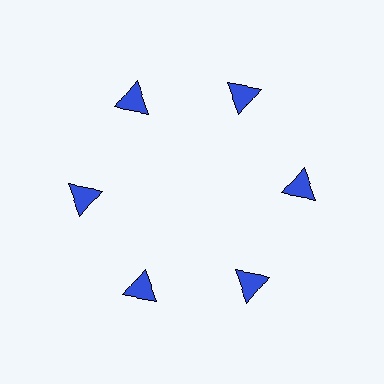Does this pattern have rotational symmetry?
Yes, this pattern has 6-fold rotational symmetry. It looks the same after rotating 60 degrees around the center.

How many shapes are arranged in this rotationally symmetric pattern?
There are 6 shapes, arranged in 6 groups of 1.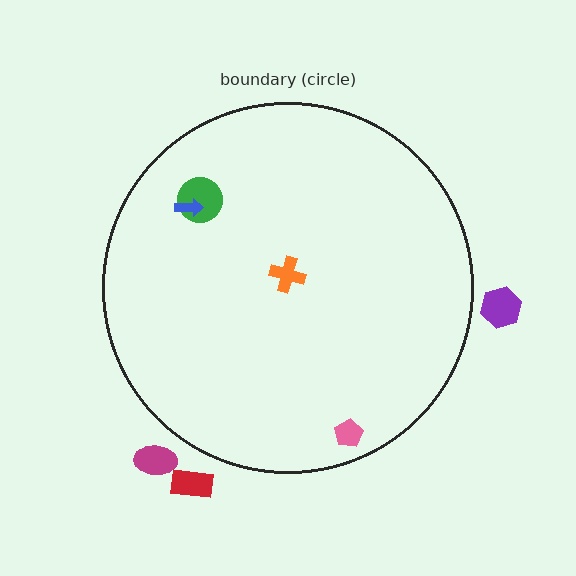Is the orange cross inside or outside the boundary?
Inside.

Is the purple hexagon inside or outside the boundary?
Outside.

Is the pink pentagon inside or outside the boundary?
Inside.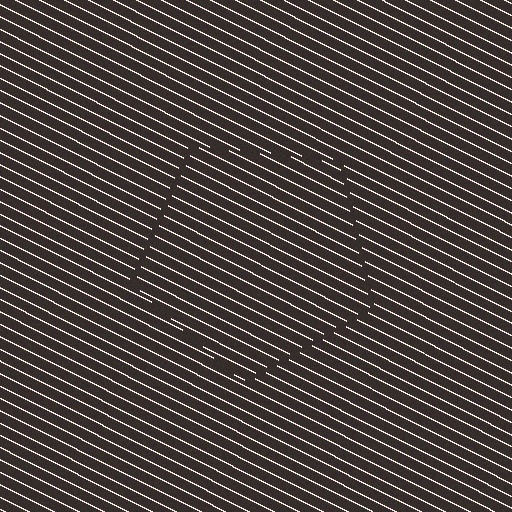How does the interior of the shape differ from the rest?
The interior of the shape contains the same grating, shifted by half a period — the contour is defined by the phase discontinuity where line-ends from the inner and outer gratings abut.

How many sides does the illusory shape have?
5 sides — the line-ends trace a pentagon.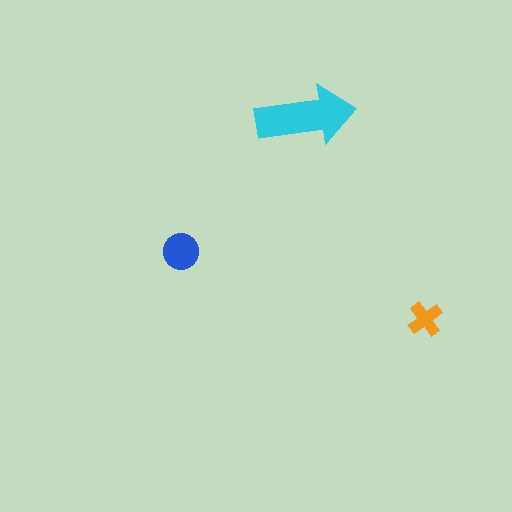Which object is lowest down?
The orange cross is bottommost.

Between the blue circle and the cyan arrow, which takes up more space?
The cyan arrow.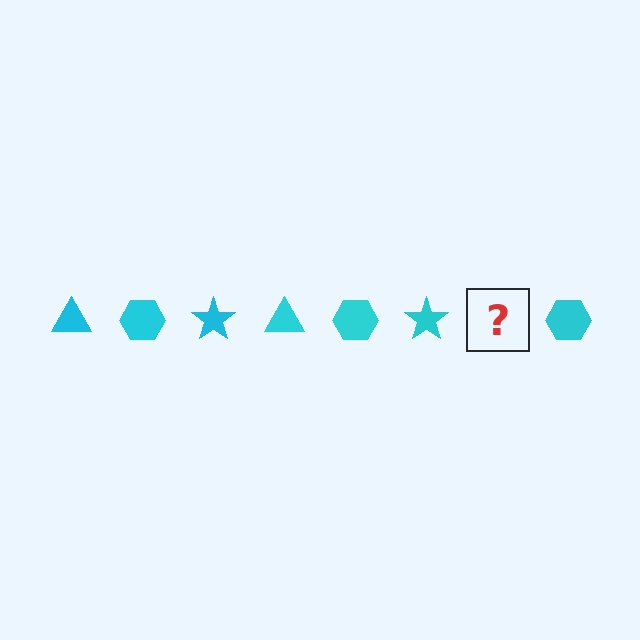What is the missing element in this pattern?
The missing element is a cyan triangle.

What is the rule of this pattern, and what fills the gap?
The rule is that the pattern cycles through triangle, hexagon, star shapes in cyan. The gap should be filled with a cyan triangle.